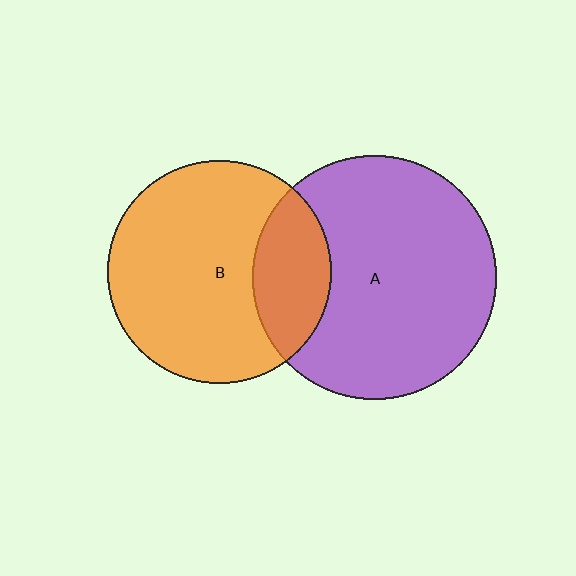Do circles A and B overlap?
Yes.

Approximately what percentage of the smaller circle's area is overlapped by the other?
Approximately 25%.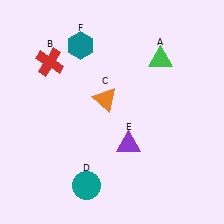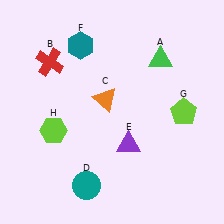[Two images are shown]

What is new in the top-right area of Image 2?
A lime pentagon (G) was added in the top-right area of Image 2.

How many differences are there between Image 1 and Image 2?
There are 2 differences between the two images.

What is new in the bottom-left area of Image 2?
A lime hexagon (H) was added in the bottom-left area of Image 2.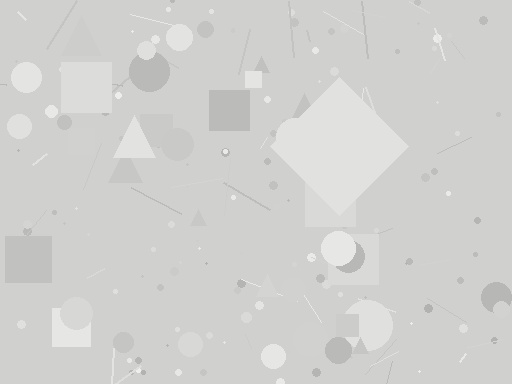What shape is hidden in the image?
A diamond is hidden in the image.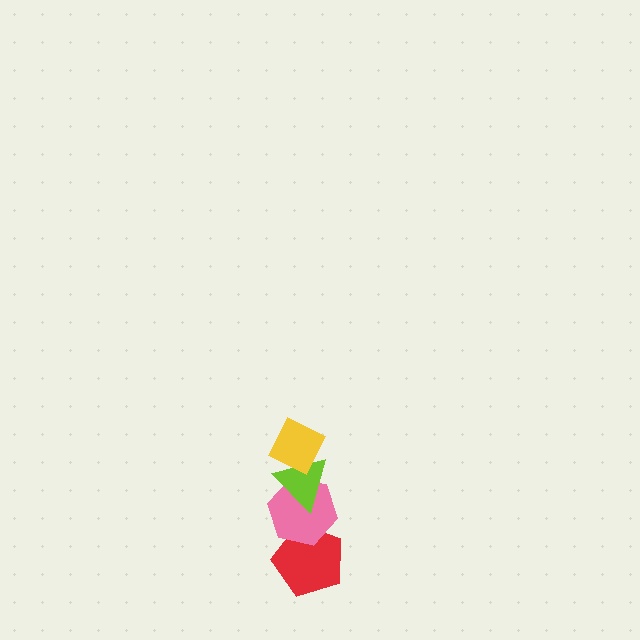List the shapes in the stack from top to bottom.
From top to bottom: the yellow diamond, the lime triangle, the pink hexagon, the red pentagon.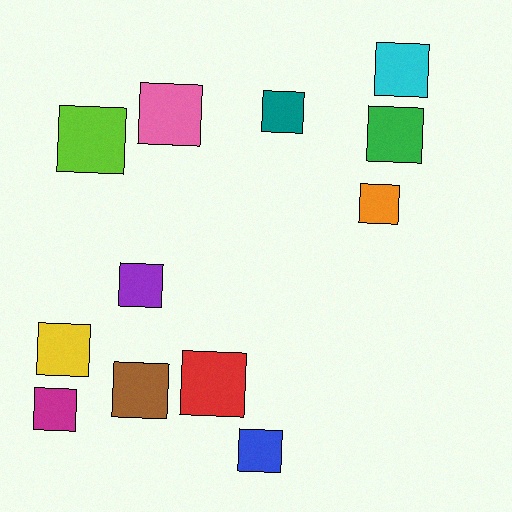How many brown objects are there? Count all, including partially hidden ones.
There is 1 brown object.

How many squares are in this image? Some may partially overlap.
There are 12 squares.